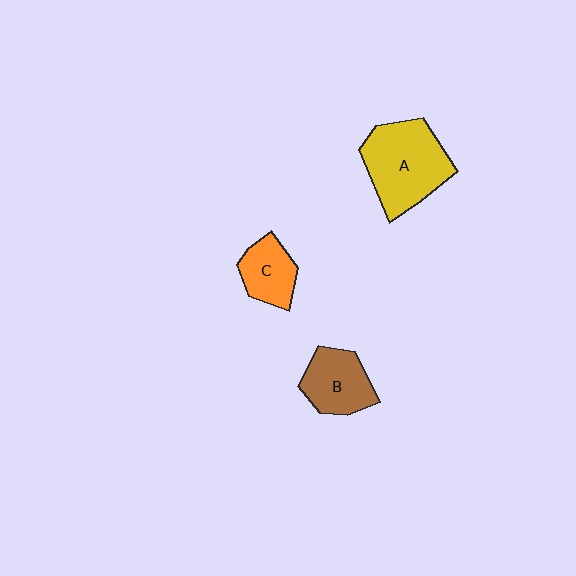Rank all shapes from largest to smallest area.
From largest to smallest: A (yellow), B (brown), C (orange).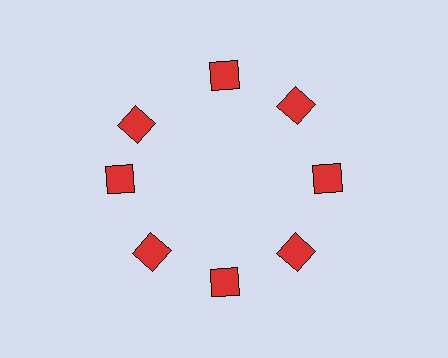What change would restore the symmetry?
The symmetry would be restored by rotating it back into even spacing with its neighbors so that all 8 diamonds sit at equal angles and equal distance from the center.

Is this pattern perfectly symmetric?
No. The 8 red diamonds are arranged in a ring, but one element near the 10 o'clock position is rotated out of alignment along the ring, breaking the 8-fold rotational symmetry.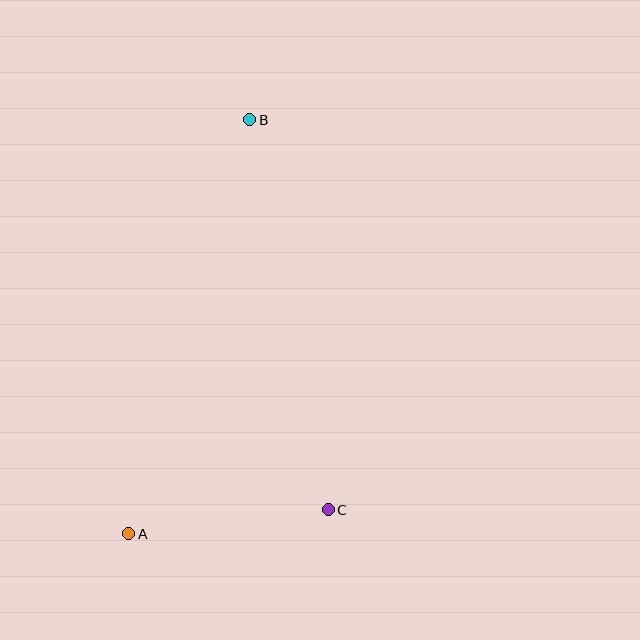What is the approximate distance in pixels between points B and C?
The distance between B and C is approximately 398 pixels.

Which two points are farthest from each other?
Points A and B are farthest from each other.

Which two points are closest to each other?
Points A and C are closest to each other.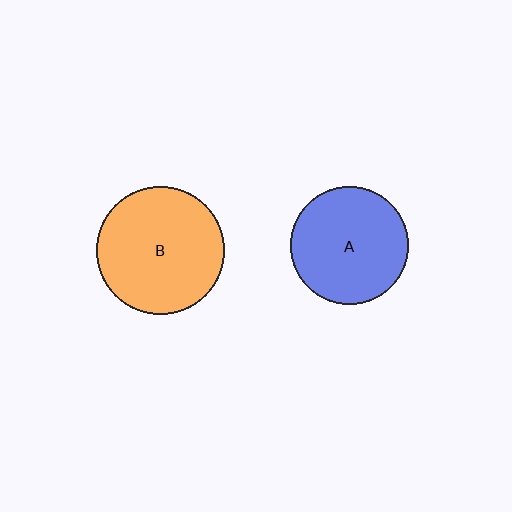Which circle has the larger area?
Circle B (orange).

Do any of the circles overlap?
No, none of the circles overlap.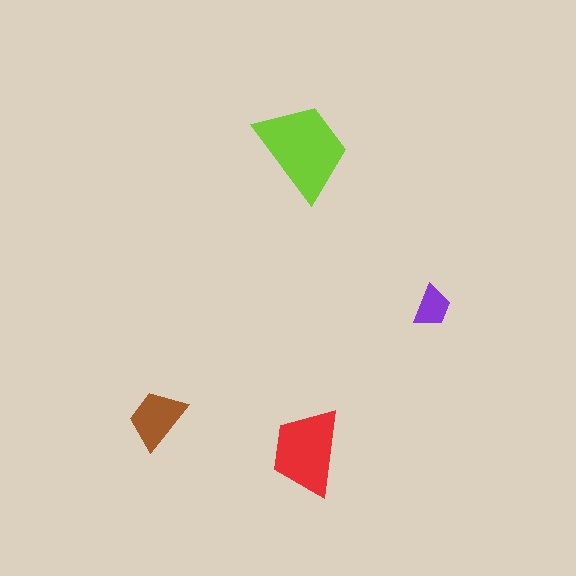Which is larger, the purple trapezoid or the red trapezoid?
The red one.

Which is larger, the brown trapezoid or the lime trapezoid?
The lime one.